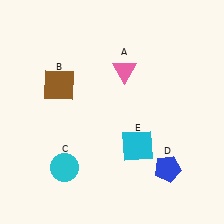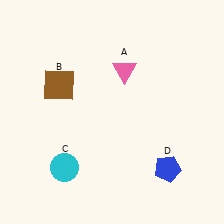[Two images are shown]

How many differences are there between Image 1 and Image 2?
There is 1 difference between the two images.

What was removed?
The cyan square (E) was removed in Image 2.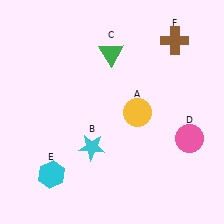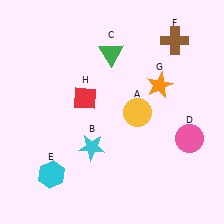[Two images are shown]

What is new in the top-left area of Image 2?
A red diamond (H) was added in the top-left area of Image 2.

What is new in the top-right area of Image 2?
An orange star (G) was added in the top-right area of Image 2.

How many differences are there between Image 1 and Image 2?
There are 2 differences between the two images.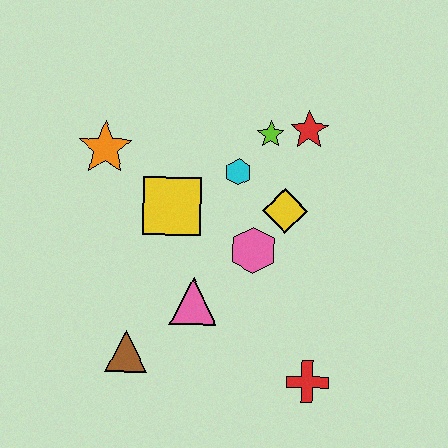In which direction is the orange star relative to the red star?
The orange star is to the left of the red star.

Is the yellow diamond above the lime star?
No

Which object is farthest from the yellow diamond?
The brown triangle is farthest from the yellow diamond.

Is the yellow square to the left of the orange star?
No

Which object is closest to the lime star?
The red star is closest to the lime star.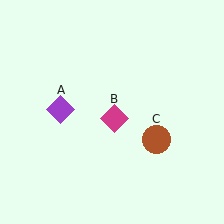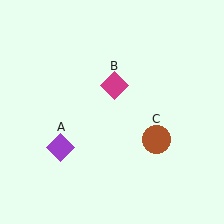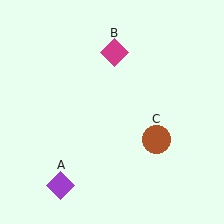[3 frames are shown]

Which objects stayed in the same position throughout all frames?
Brown circle (object C) remained stationary.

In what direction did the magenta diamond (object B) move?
The magenta diamond (object B) moved up.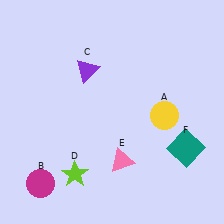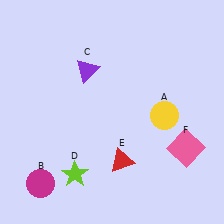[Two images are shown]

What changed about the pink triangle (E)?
In Image 1, E is pink. In Image 2, it changed to red.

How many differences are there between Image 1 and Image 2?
There are 2 differences between the two images.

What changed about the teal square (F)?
In Image 1, F is teal. In Image 2, it changed to pink.